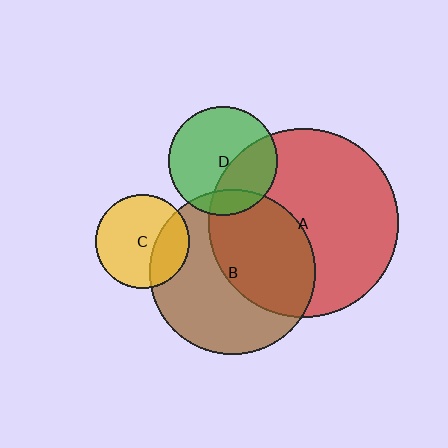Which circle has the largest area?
Circle A (red).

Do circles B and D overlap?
Yes.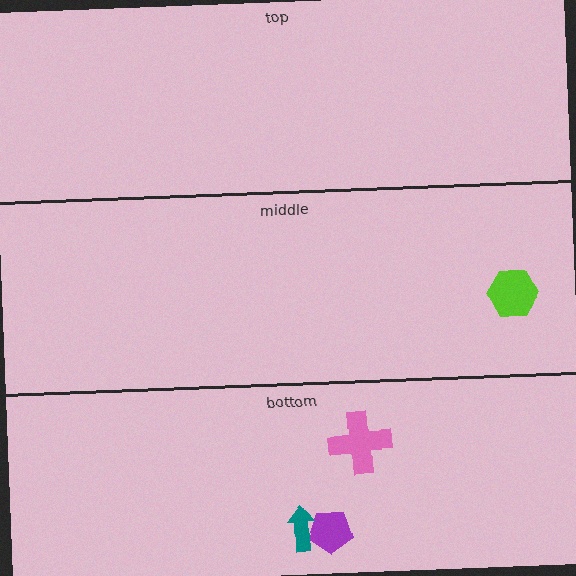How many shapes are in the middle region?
1.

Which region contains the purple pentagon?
The bottom region.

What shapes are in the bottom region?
The purple pentagon, the teal arrow, the pink cross.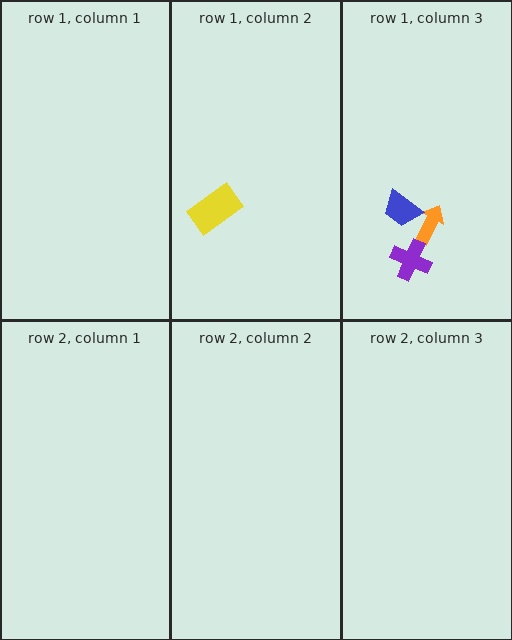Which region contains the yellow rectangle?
The row 1, column 2 region.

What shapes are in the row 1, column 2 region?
The yellow rectangle.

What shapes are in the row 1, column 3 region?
The orange arrow, the purple cross, the blue trapezoid.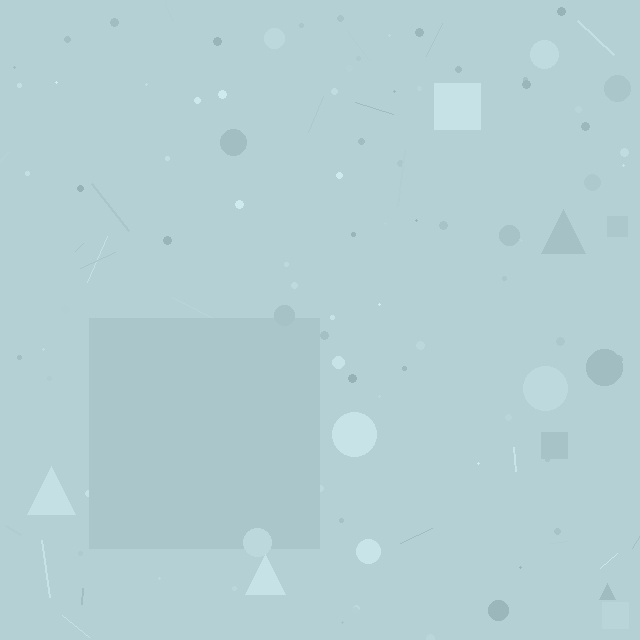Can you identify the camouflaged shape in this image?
The camouflaged shape is a square.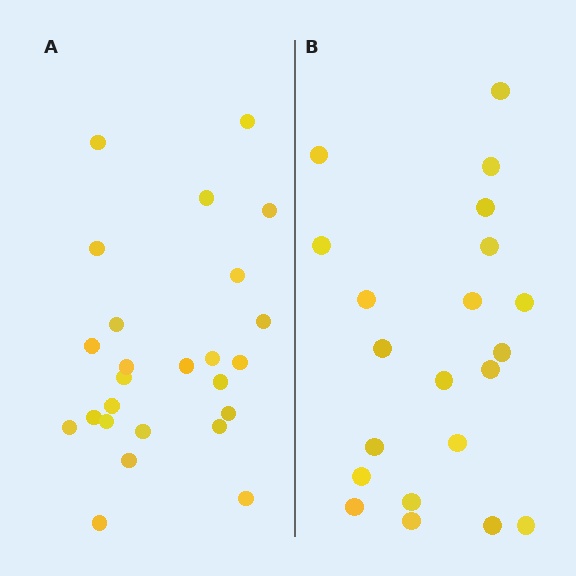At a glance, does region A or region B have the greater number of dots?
Region A (the left region) has more dots.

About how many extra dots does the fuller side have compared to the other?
Region A has about 4 more dots than region B.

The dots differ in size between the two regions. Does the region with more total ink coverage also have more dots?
No. Region B has more total ink coverage because its dots are larger, but region A actually contains more individual dots. Total area can be misleading — the number of items is what matters here.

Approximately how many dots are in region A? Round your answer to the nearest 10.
About 20 dots. (The exact count is 25, which rounds to 20.)